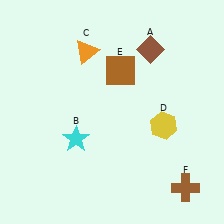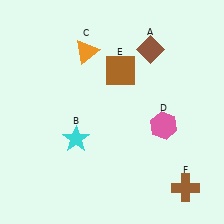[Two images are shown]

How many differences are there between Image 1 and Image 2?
There is 1 difference between the two images.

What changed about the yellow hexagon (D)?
In Image 1, D is yellow. In Image 2, it changed to pink.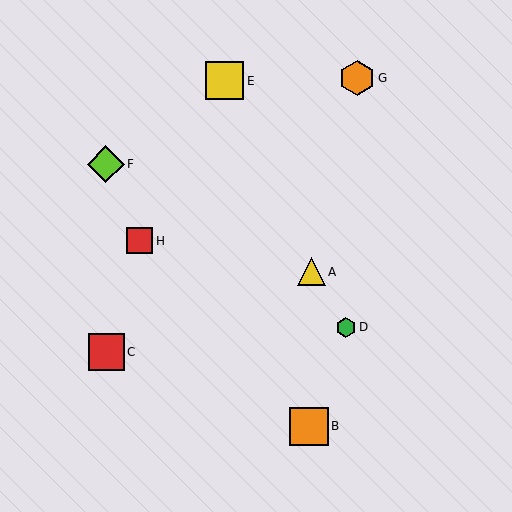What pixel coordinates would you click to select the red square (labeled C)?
Click at (106, 352) to select the red square C.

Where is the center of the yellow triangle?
The center of the yellow triangle is at (312, 272).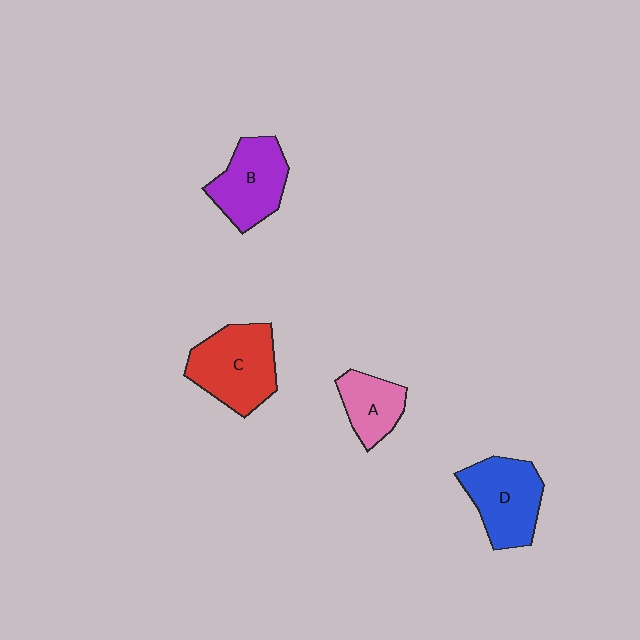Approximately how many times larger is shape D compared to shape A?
Approximately 1.6 times.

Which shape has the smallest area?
Shape A (pink).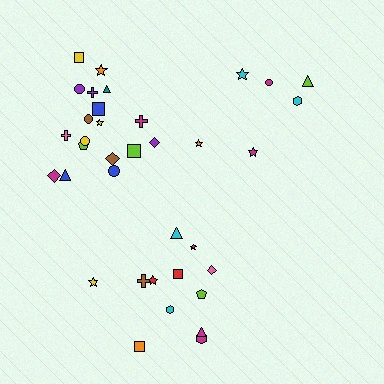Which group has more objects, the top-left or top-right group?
The top-left group.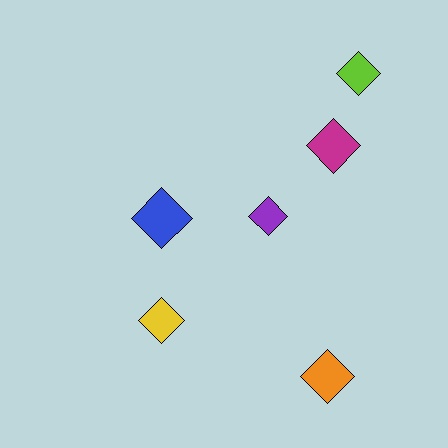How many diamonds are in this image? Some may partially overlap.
There are 6 diamonds.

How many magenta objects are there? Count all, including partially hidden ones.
There is 1 magenta object.